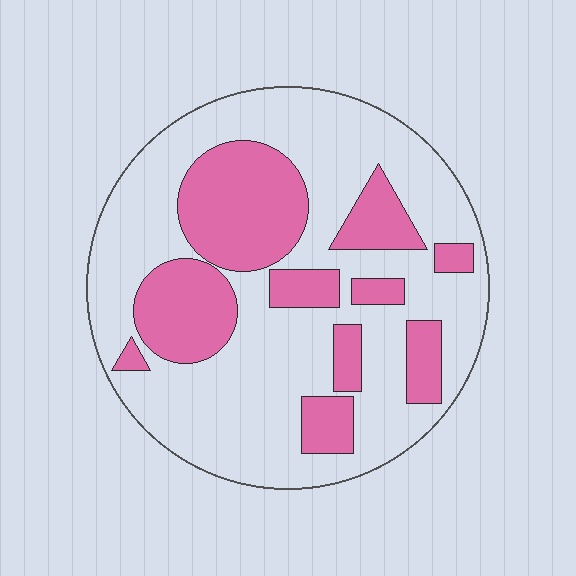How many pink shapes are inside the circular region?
10.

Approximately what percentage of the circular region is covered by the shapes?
Approximately 30%.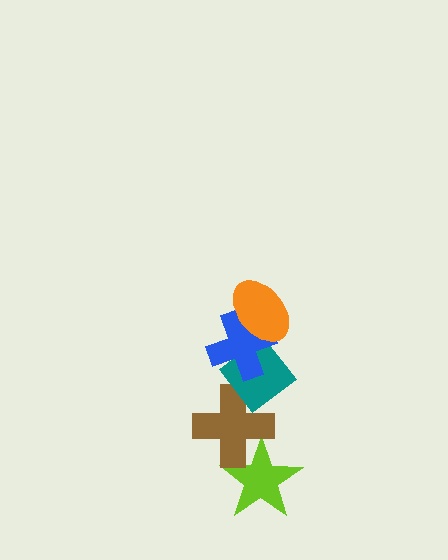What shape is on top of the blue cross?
The orange ellipse is on top of the blue cross.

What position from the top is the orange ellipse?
The orange ellipse is 1st from the top.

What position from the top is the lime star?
The lime star is 5th from the top.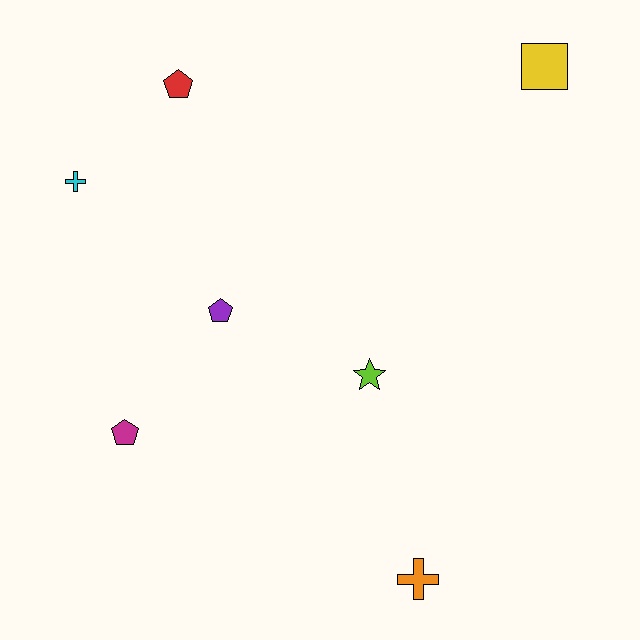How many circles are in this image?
There are no circles.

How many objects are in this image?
There are 7 objects.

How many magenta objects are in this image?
There is 1 magenta object.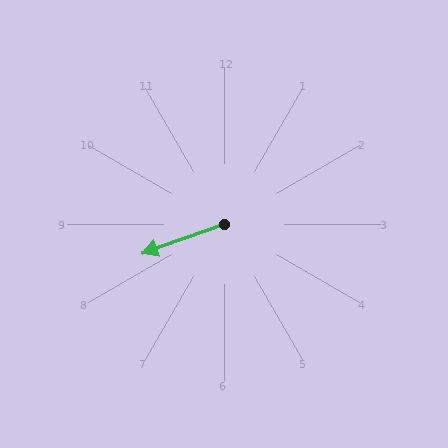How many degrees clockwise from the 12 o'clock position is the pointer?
Approximately 250 degrees.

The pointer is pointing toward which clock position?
Roughly 8 o'clock.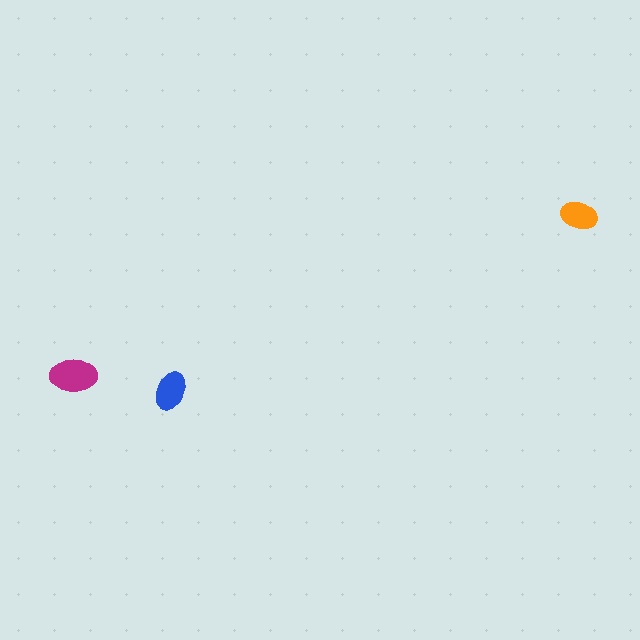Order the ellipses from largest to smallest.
the magenta one, the blue one, the orange one.